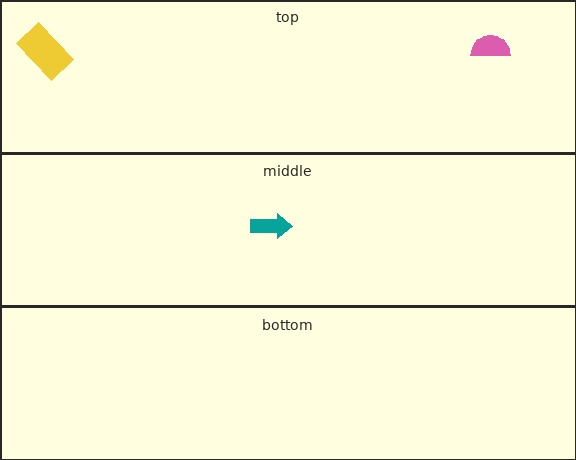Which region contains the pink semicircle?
The top region.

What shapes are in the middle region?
The teal arrow.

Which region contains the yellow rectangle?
The top region.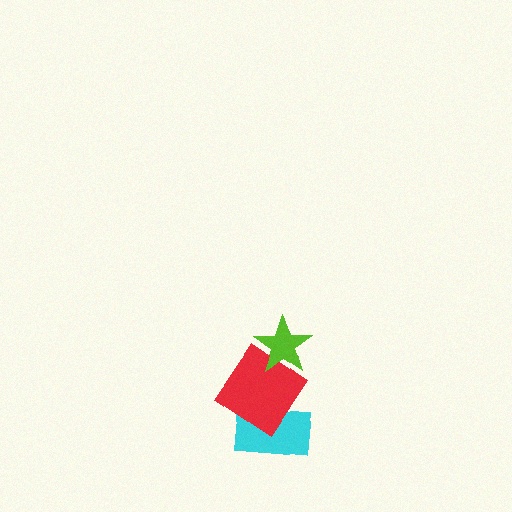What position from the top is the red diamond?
The red diamond is 2nd from the top.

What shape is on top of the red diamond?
The lime star is on top of the red diamond.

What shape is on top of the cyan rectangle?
The red diamond is on top of the cyan rectangle.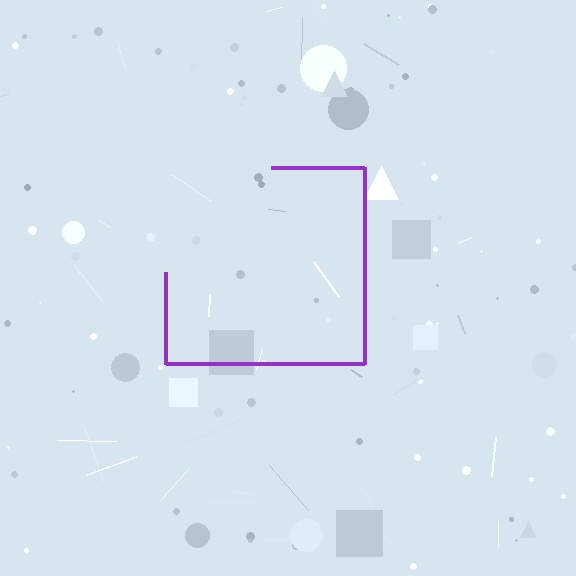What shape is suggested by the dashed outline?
The dashed outline suggests a square.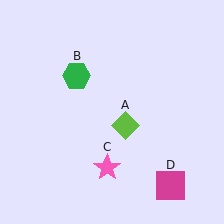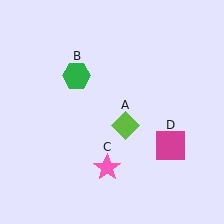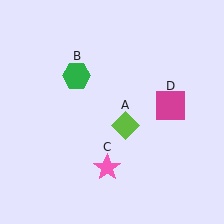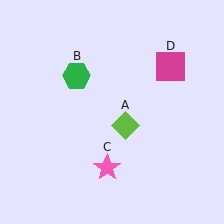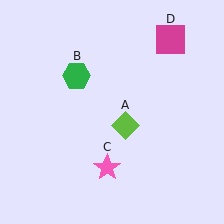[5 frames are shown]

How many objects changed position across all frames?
1 object changed position: magenta square (object D).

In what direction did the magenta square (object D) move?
The magenta square (object D) moved up.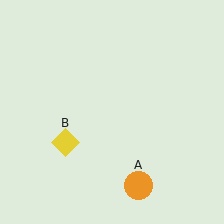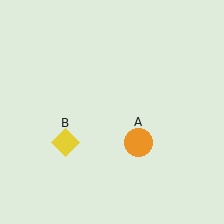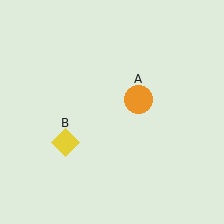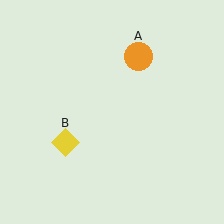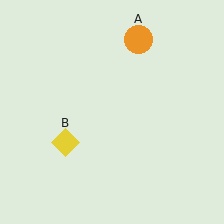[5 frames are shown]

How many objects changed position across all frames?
1 object changed position: orange circle (object A).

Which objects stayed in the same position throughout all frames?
Yellow diamond (object B) remained stationary.